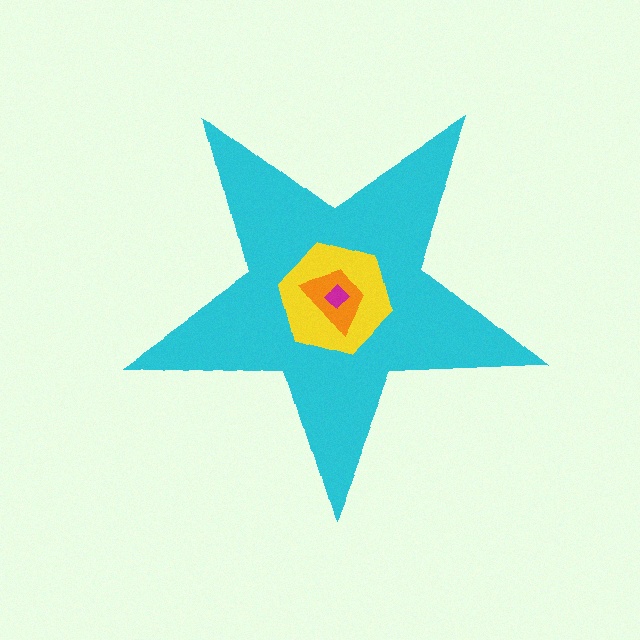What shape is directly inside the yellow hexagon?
The orange trapezoid.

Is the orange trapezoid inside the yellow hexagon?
Yes.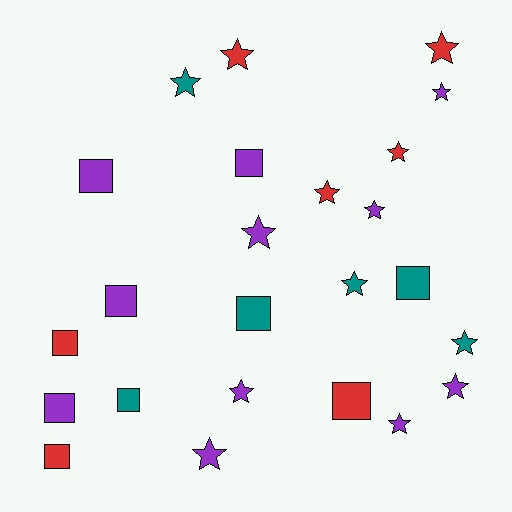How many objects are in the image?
There are 24 objects.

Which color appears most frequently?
Purple, with 11 objects.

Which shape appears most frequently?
Star, with 14 objects.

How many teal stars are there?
There are 3 teal stars.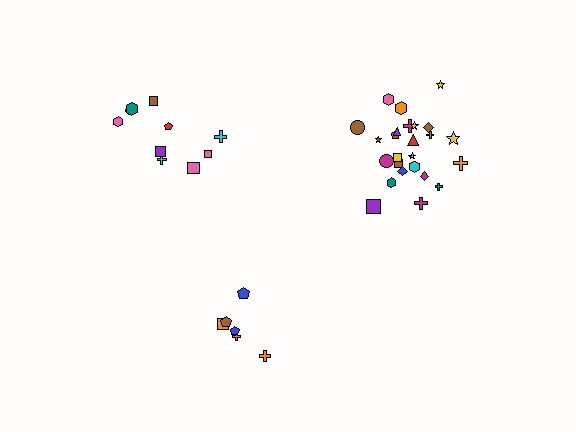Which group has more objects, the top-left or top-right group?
The top-right group.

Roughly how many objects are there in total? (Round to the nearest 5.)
Roughly 40 objects in total.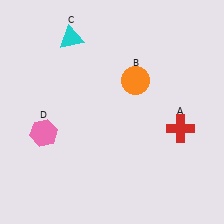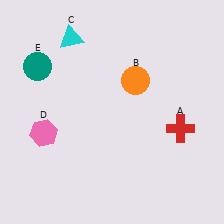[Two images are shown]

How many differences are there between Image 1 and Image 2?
There is 1 difference between the two images.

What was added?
A teal circle (E) was added in Image 2.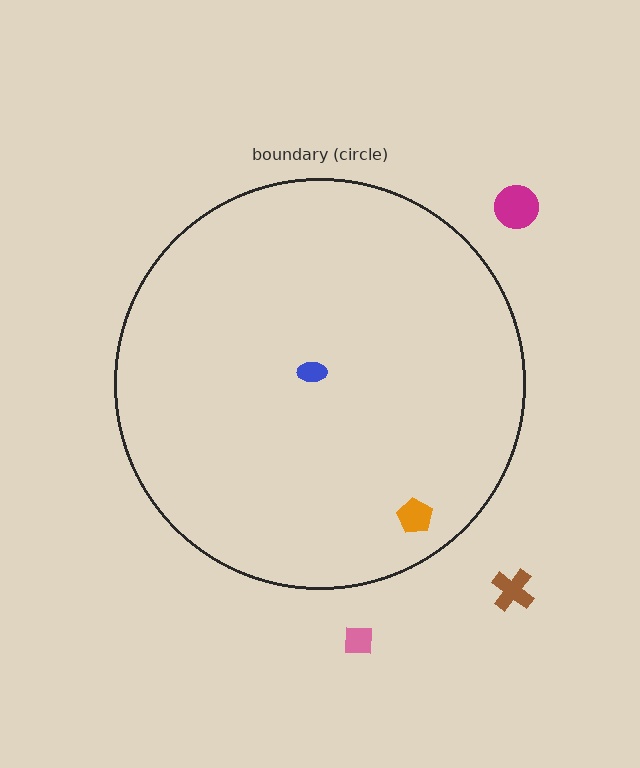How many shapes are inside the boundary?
2 inside, 3 outside.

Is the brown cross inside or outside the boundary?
Outside.